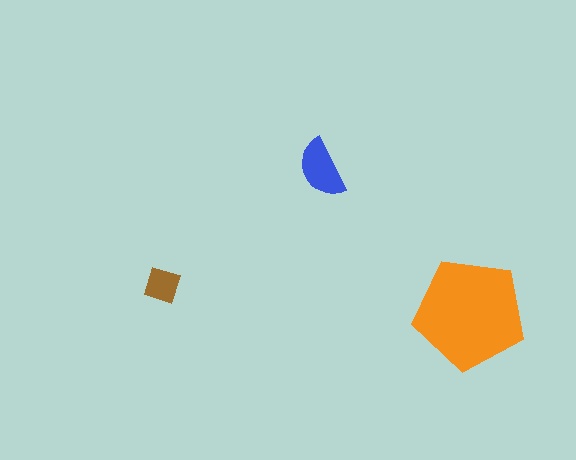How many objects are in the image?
There are 3 objects in the image.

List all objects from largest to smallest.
The orange pentagon, the blue semicircle, the brown square.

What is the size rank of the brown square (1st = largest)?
3rd.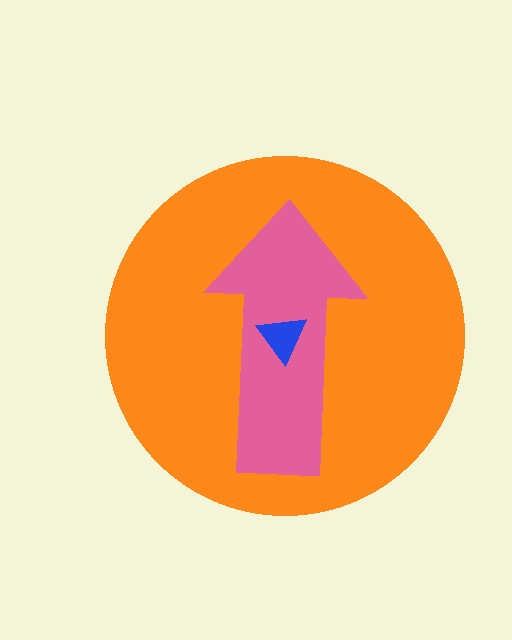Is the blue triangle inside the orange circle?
Yes.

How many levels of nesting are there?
3.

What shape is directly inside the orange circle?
The pink arrow.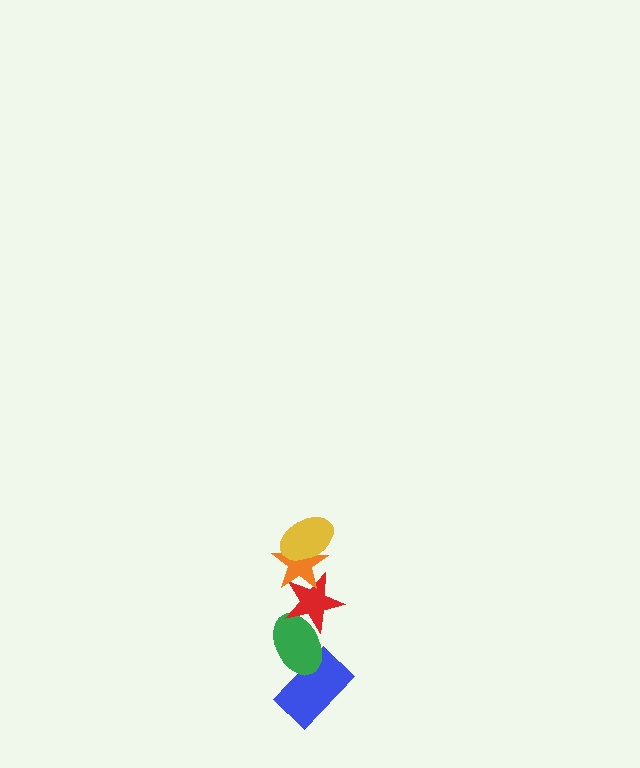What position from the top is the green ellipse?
The green ellipse is 4th from the top.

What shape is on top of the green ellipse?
The red star is on top of the green ellipse.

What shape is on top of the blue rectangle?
The green ellipse is on top of the blue rectangle.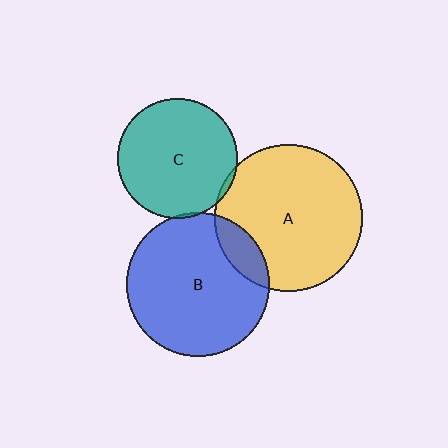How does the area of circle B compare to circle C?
Approximately 1.4 times.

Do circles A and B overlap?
Yes.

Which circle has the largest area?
Circle A (yellow).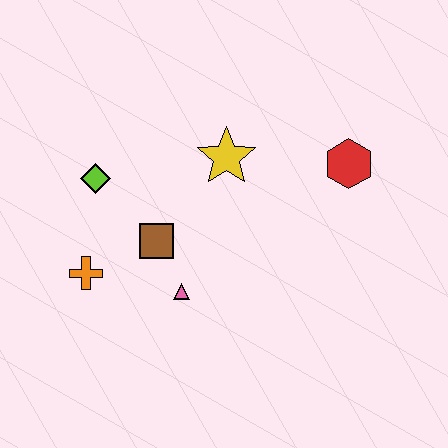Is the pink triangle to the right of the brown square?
Yes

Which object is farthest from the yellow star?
The orange cross is farthest from the yellow star.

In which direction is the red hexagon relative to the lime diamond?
The red hexagon is to the right of the lime diamond.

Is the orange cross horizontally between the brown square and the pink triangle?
No